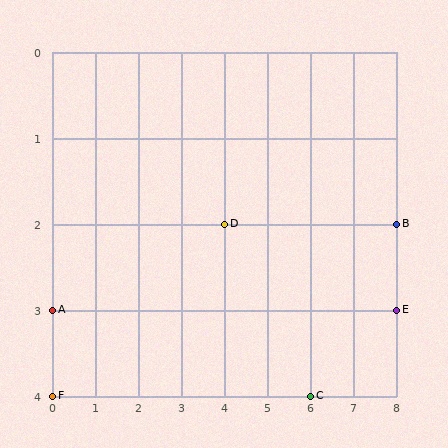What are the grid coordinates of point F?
Point F is at grid coordinates (0, 4).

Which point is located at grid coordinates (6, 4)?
Point C is at (6, 4).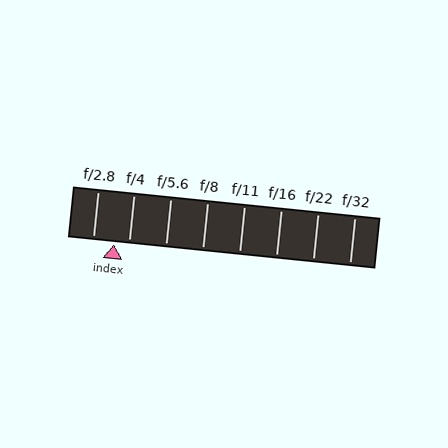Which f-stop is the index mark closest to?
The index mark is closest to f/4.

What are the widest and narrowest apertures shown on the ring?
The widest aperture shown is f/2.8 and the narrowest is f/32.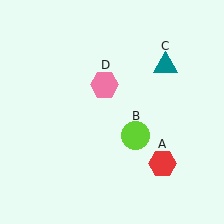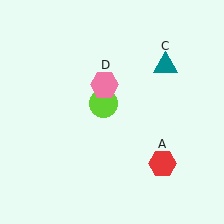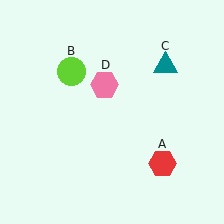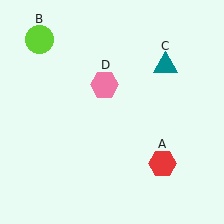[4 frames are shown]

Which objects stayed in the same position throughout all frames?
Red hexagon (object A) and teal triangle (object C) and pink hexagon (object D) remained stationary.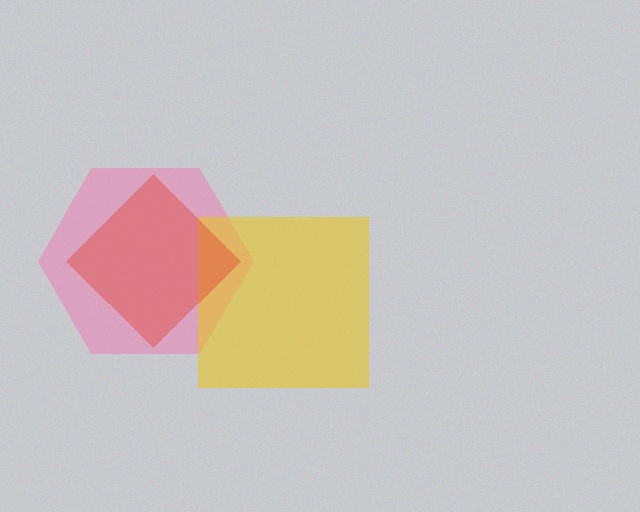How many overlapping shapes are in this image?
There are 3 overlapping shapes in the image.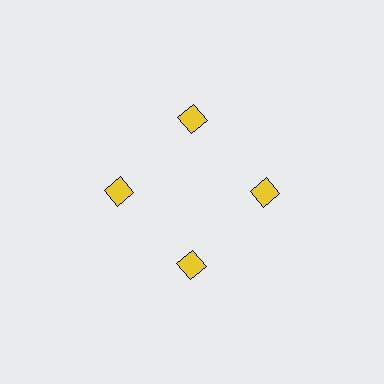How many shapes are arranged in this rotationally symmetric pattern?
There are 4 shapes, arranged in 4 groups of 1.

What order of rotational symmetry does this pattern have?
This pattern has 4-fold rotational symmetry.